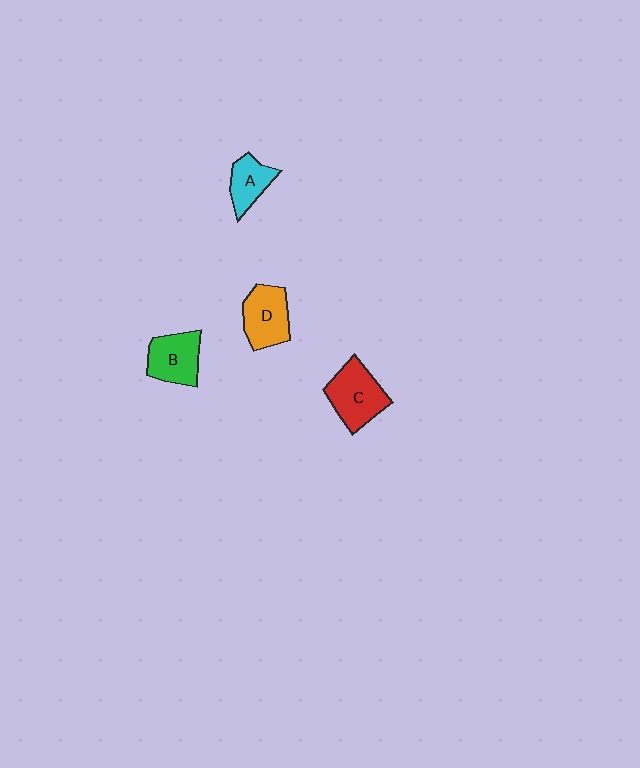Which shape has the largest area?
Shape C (red).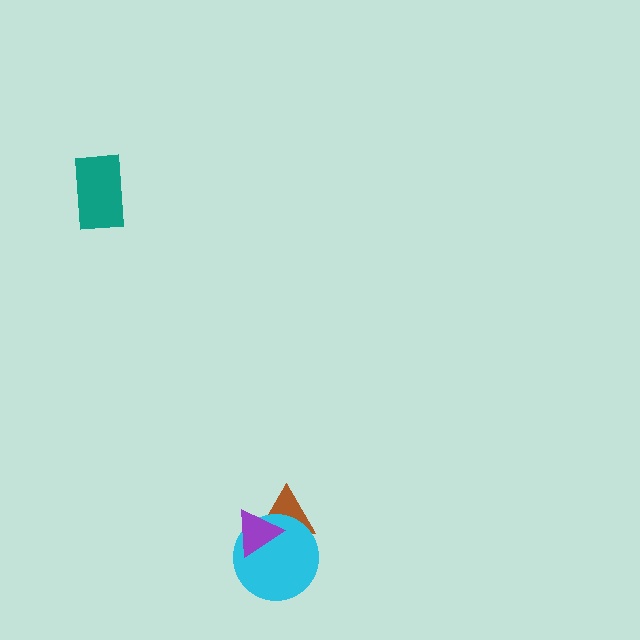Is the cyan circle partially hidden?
Yes, it is partially covered by another shape.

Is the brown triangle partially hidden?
Yes, it is partially covered by another shape.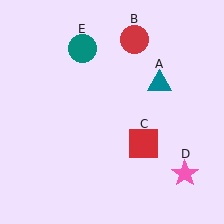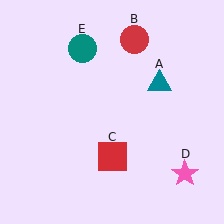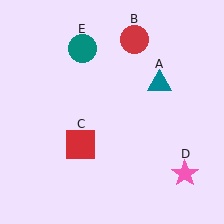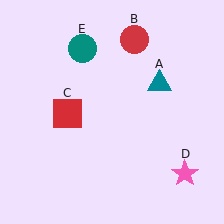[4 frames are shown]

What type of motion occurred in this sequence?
The red square (object C) rotated clockwise around the center of the scene.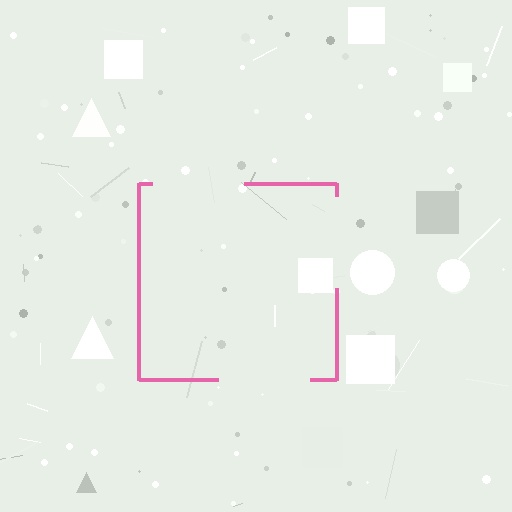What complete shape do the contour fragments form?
The contour fragments form a square.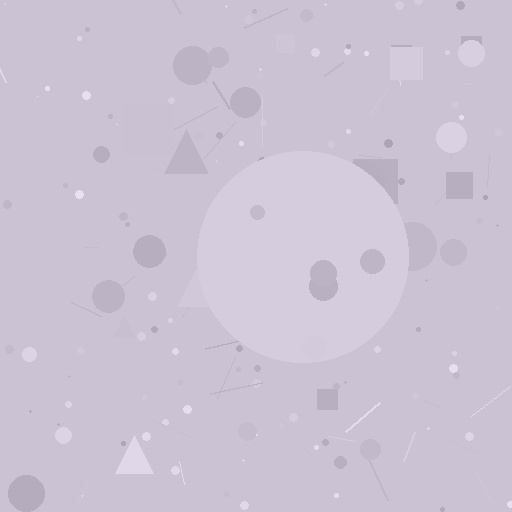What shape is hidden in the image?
A circle is hidden in the image.